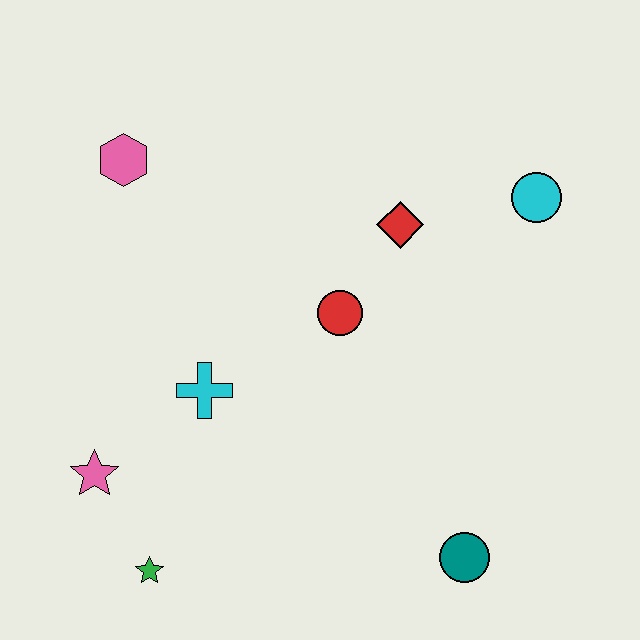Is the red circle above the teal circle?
Yes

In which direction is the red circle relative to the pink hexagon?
The red circle is to the right of the pink hexagon.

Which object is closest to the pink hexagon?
The cyan cross is closest to the pink hexagon.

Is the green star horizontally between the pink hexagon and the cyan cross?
Yes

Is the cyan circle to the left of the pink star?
No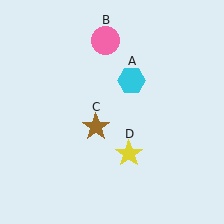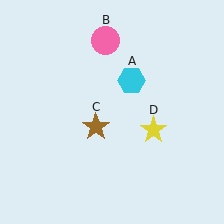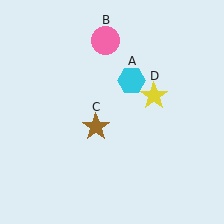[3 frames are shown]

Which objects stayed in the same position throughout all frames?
Cyan hexagon (object A) and pink circle (object B) and brown star (object C) remained stationary.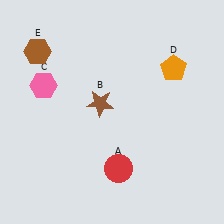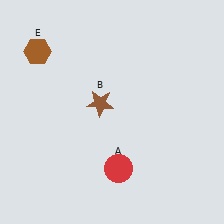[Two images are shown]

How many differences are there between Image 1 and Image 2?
There are 2 differences between the two images.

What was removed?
The pink hexagon (C), the orange pentagon (D) were removed in Image 2.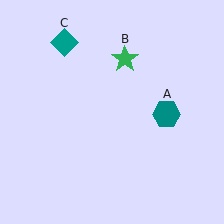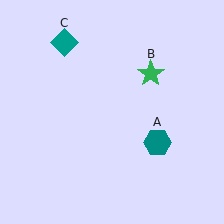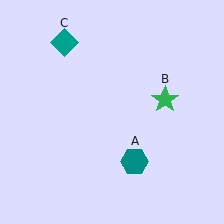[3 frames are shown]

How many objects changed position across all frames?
2 objects changed position: teal hexagon (object A), green star (object B).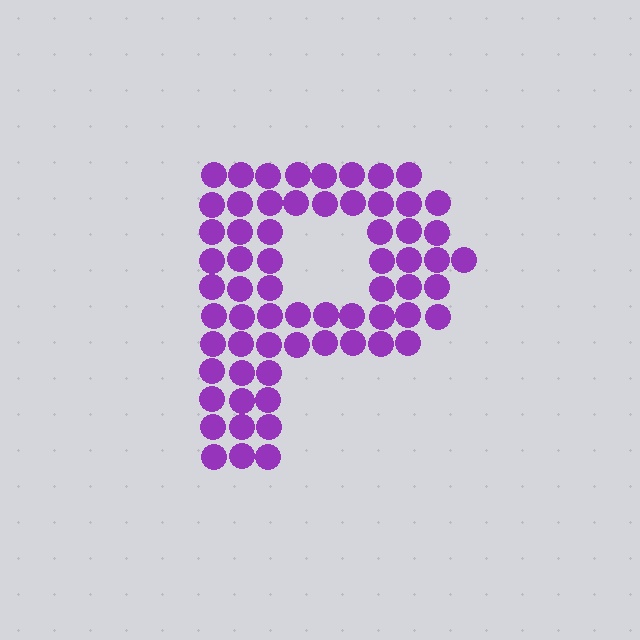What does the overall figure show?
The overall figure shows the letter P.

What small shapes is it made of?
It is made of small circles.